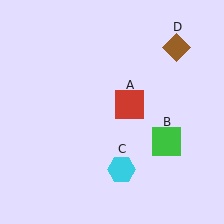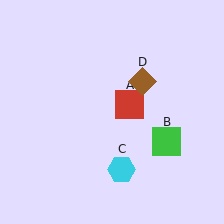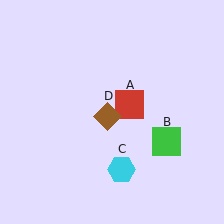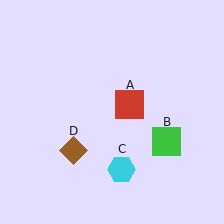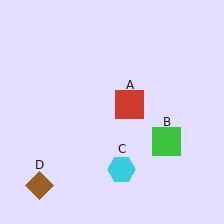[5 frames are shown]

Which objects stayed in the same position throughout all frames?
Red square (object A) and green square (object B) and cyan hexagon (object C) remained stationary.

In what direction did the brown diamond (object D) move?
The brown diamond (object D) moved down and to the left.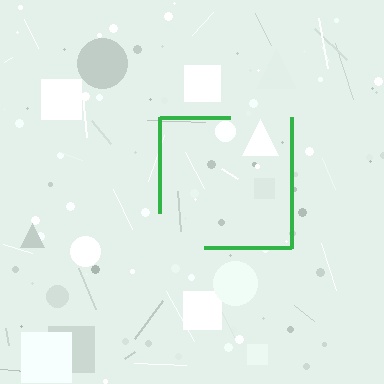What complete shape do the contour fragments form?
The contour fragments form a square.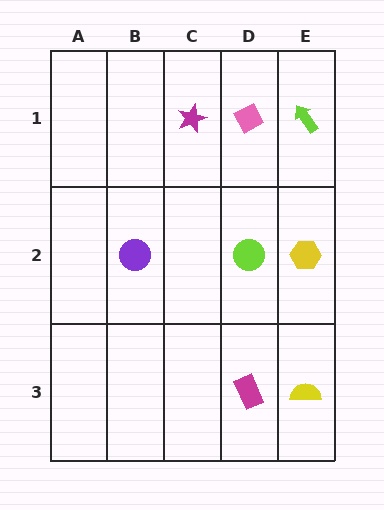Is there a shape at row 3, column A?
No, that cell is empty.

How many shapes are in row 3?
2 shapes.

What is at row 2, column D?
A lime circle.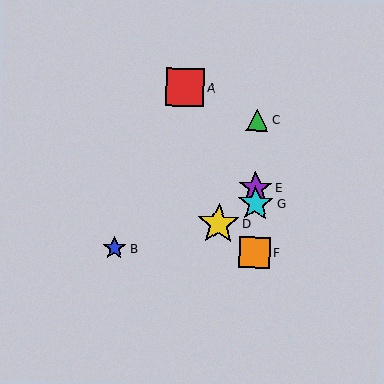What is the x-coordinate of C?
Object C is at x≈257.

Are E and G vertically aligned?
Yes, both are at x≈256.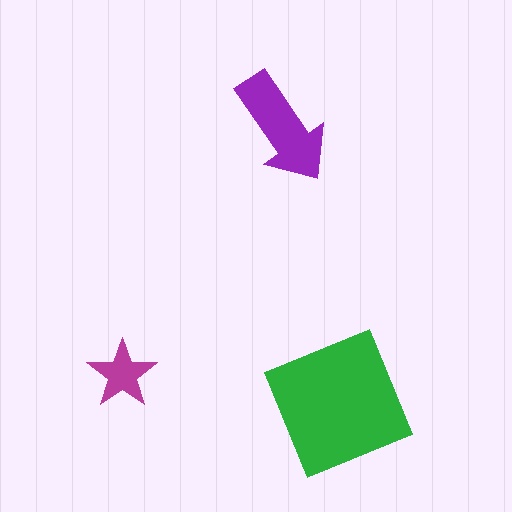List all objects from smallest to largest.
The magenta star, the purple arrow, the green square.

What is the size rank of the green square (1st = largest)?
1st.